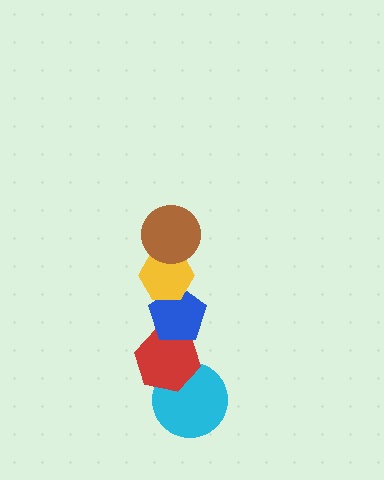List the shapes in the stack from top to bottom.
From top to bottom: the brown circle, the yellow hexagon, the blue pentagon, the red hexagon, the cyan circle.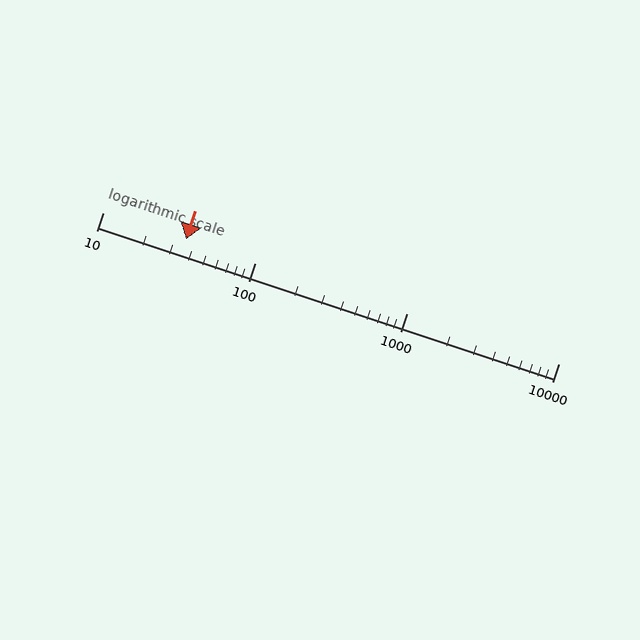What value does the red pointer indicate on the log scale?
The pointer indicates approximately 35.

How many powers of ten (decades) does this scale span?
The scale spans 3 decades, from 10 to 10000.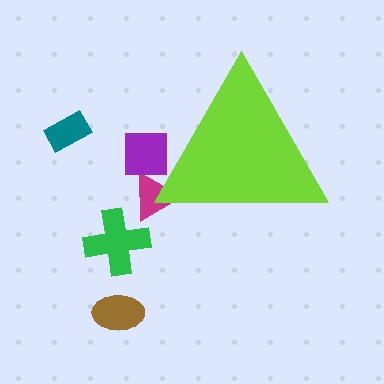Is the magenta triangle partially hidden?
Yes, the magenta triangle is partially hidden behind the lime triangle.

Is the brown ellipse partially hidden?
No, the brown ellipse is fully visible.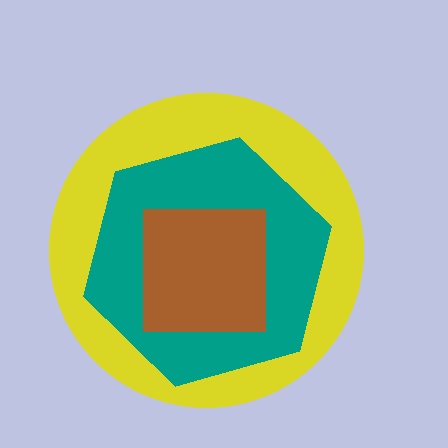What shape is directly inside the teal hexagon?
The brown square.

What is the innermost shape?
The brown square.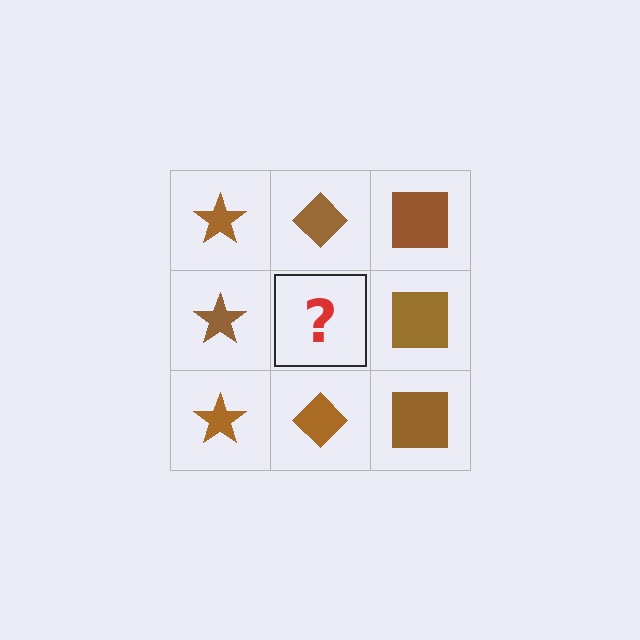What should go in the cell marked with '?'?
The missing cell should contain a brown diamond.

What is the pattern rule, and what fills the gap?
The rule is that each column has a consistent shape. The gap should be filled with a brown diamond.